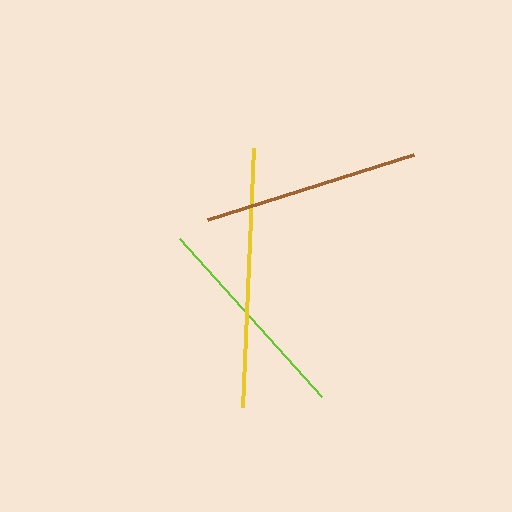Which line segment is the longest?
The yellow line is the longest at approximately 259 pixels.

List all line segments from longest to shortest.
From longest to shortest: yellow, brown, lime.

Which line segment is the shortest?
The lime line is the shortest at approximately 213 pixels.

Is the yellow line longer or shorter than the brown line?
The yellow line is longer than the brown line.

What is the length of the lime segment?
The lime segment is approximately 213 pixels long.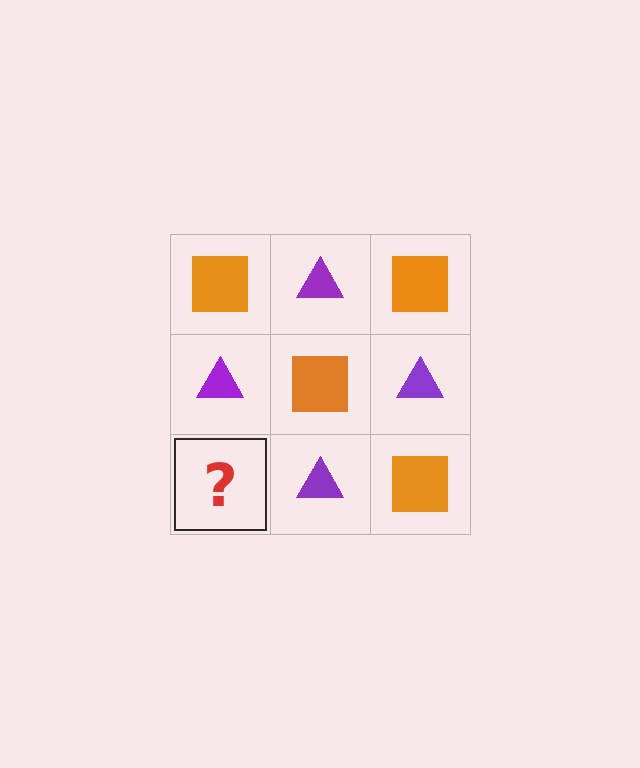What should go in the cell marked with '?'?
The missing cell should contain an orange square.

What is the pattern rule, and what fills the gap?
The rule is that it alternates orange square and purple triangle in a checkerboard pattern. The gap should be filled with an orange square.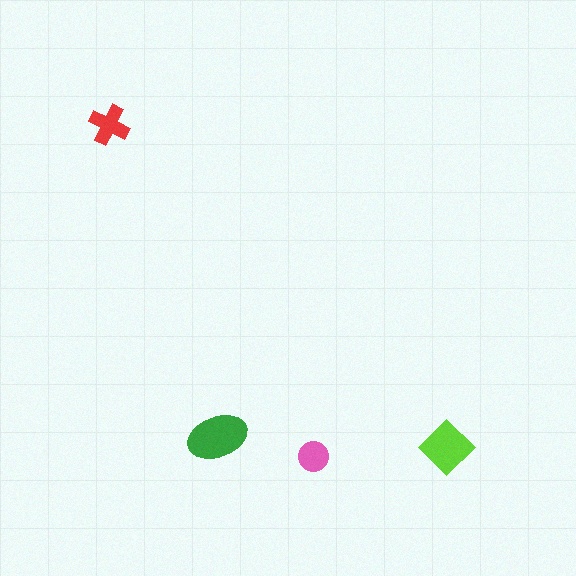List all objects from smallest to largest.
The pink circle, the red cross, the lime diamond, the green ellipse.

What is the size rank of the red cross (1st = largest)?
3rd.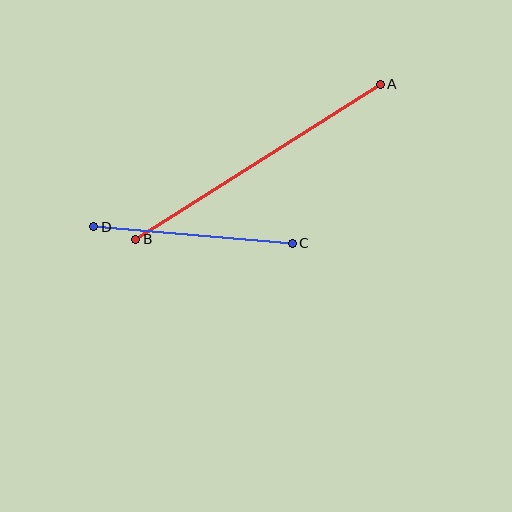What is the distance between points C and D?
The distance is approximately 199 pixels.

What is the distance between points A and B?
The distance is approximately 290 pixels.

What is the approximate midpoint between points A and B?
The midpoint is at approximately (258, 162) pixels.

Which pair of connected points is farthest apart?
Points A and B are farthest apart.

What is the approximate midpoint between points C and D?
The midpoint is at approximately (193, 235) pixels.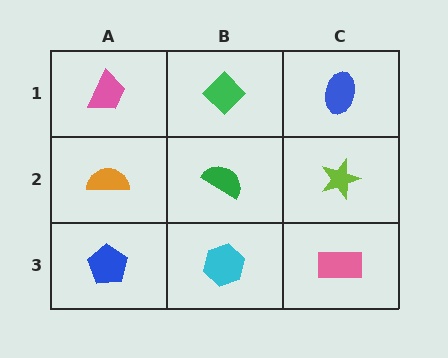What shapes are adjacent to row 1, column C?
A lime star (row 2, column C), a green diamond (row 1, column B).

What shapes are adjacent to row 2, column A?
A pink trapezoid (row 1, column A), a blue pentagon (row 3, column A), a green semicircle (row 2, column B).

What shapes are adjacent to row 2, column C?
A blue ellipse (row 1, column C), a pink rectangle (row 3, column C), a green semicircle (row 2, column B).